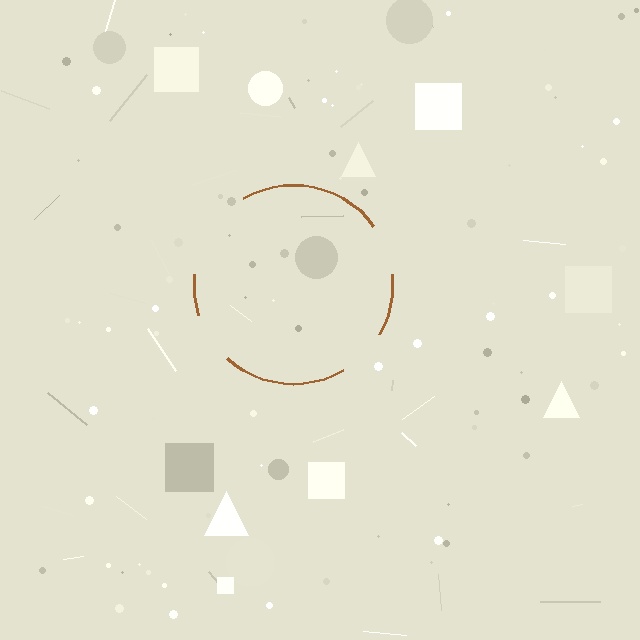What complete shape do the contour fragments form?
The contour fragments form a circle.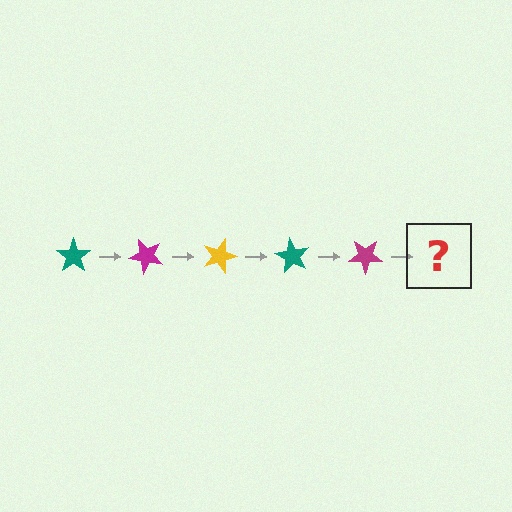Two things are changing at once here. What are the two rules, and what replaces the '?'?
The two rules are that it rotates 45 degrees each step and the color cycles through teal, magenta, and yellow. The '?' should be a yellow star, rotated 225 degrees from the start.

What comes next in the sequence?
The next element should be a yellow star, rotated 225 degrees from the start.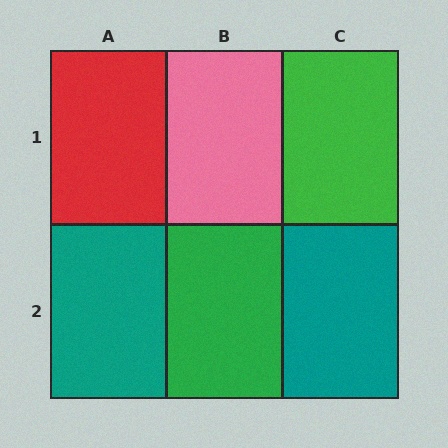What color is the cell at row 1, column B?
Pink.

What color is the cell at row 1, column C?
Green.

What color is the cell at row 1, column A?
Red.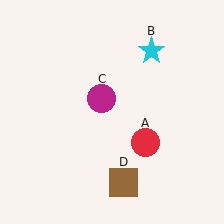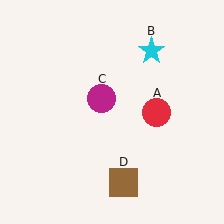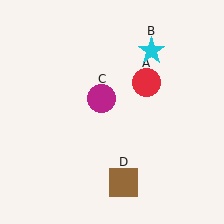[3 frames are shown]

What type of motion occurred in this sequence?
The red circle (object A) rotated counterclockwise around the center of the scene.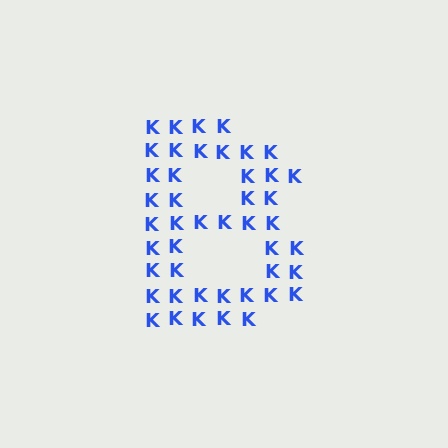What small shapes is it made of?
It is made of small letter K's.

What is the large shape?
The large shape is the letter B.